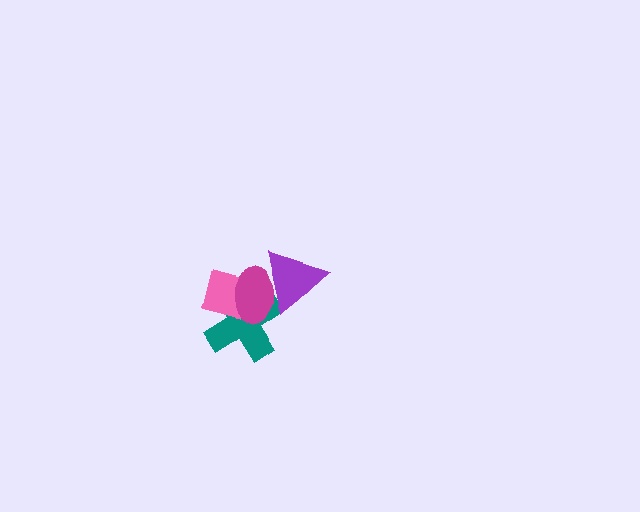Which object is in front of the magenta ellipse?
The purple triangle is in front of the magenta ellipse.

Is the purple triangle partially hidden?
No, no other shape covers it.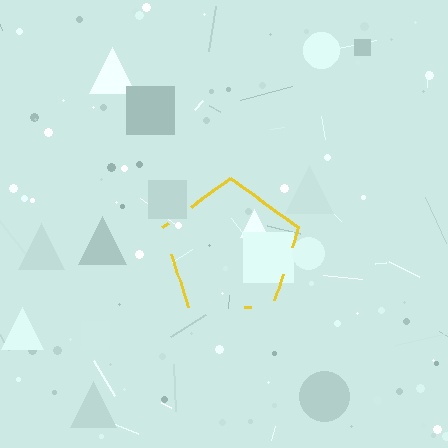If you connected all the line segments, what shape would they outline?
They would outline a pentagon.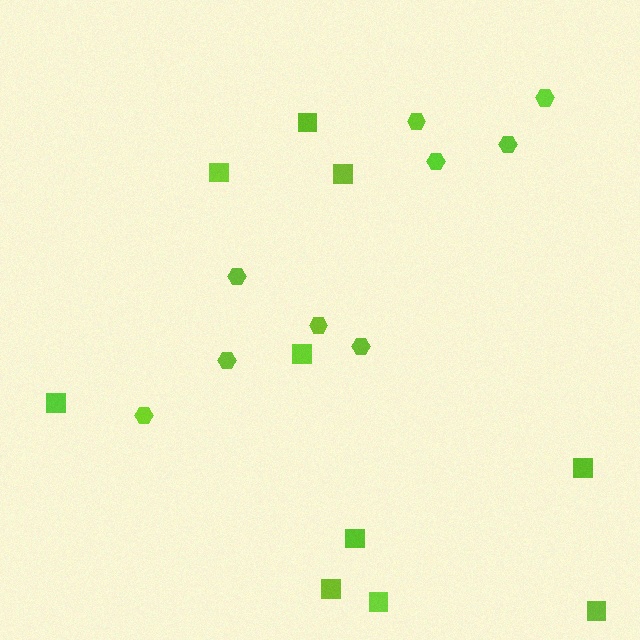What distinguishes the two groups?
There are 2 groups: one group of hexagons (9) and one group of squares (10).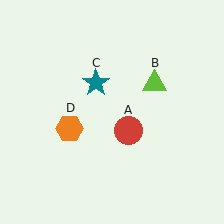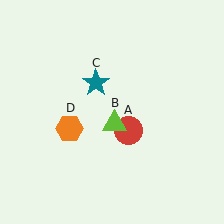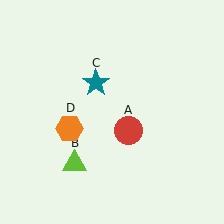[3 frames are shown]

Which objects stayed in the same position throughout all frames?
Red circle (object A) and teal star (object C) and orange hexagon (object D) remained stationary.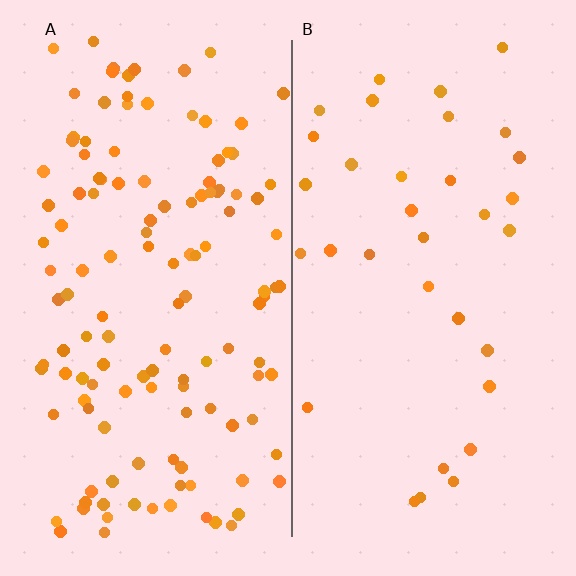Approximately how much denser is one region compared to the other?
Approximately 3.7× — region A over region B.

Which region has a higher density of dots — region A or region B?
A (the left).